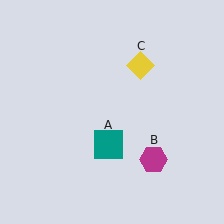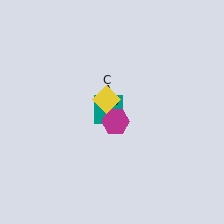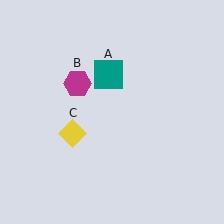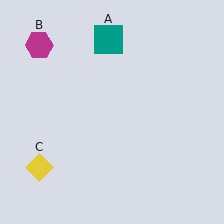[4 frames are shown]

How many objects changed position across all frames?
3 objects changed position: teal square (object A), magenta hexagon (object B), yellow diamond (object C).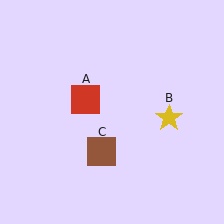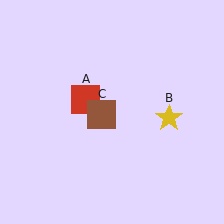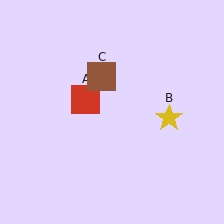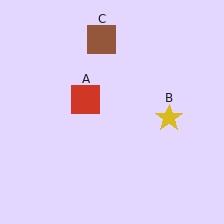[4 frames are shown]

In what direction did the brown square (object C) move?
The brown square (object C) moved up.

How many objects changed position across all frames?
1 object changed position: brown square (object C).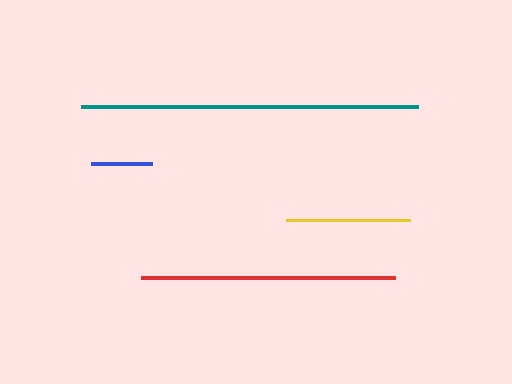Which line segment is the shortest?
The blue line is the shortest at approximately 61 pixels.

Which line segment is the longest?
The teal line is the longest at approximately 337 pixels.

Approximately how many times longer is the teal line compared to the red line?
The teal line is approximately 1.3 times the length of the red line.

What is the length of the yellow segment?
The yellow segment is approximately 125 pixels long.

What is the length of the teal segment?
The teal segment is approximately 337 pixels long.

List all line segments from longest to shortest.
From longest to shortest: teal, red, yellow, blue.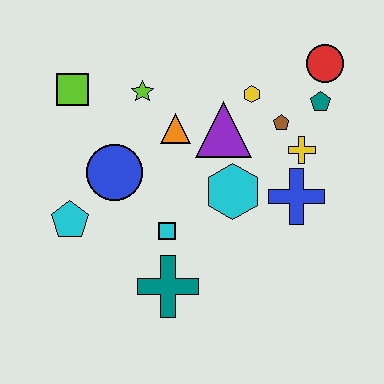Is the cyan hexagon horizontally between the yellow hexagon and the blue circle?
Yes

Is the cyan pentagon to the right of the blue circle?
No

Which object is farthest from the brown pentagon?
The cyan pentagon is farthest from the brown pentagon.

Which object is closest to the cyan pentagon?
The blue circle is closest to the cyan pentagon.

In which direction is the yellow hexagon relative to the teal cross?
The yellow hexagon is above the teal cross.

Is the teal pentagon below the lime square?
Yes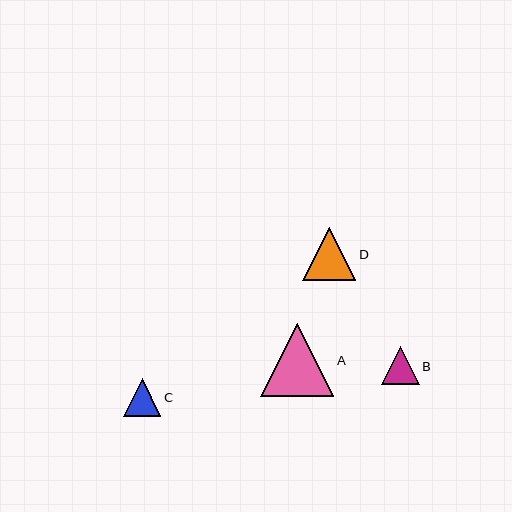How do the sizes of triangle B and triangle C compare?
Triangle B and triangle C are approximately the same size.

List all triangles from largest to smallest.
From largest to smallest: A, D, B, C.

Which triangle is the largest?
Triangle A is the largest with a size of approximately 73 pixels.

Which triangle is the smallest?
Triangle C is the smallest with a size of approximately 38 pixels.